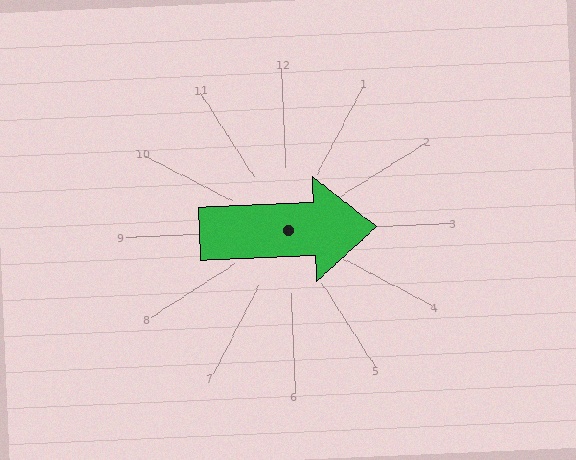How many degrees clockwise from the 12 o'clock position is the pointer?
Approximately 90 degrees.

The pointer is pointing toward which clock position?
Roughly 3 o'clock.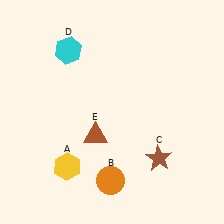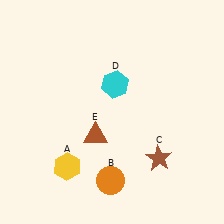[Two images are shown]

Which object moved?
The cyan hexagon (D) moved right.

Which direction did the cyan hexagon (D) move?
The cyan hexagon (D) moved right.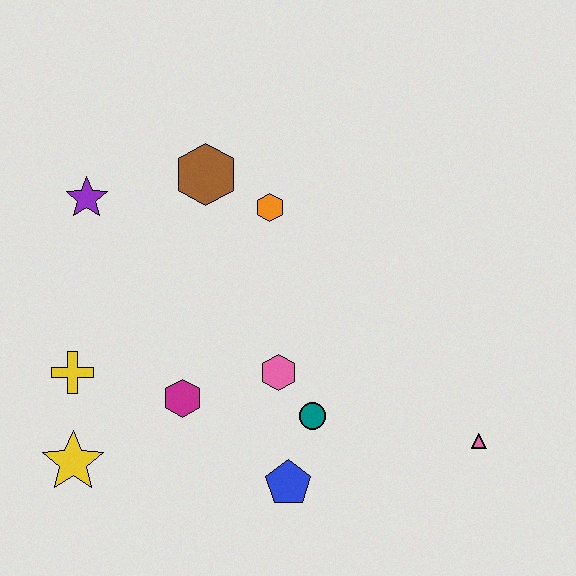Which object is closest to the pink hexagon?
The teal circle is closest to the pink hexagon.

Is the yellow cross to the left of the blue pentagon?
Yes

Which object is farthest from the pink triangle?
The purple star is farthest from the pink triangle.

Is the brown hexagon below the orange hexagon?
No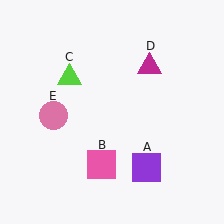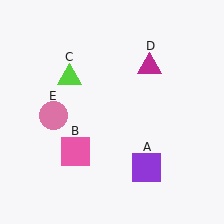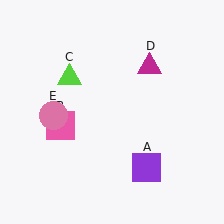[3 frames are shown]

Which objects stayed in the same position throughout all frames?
Purple square (object A) and lime triangle (object C) and magenta triangle (object D) and pink circle (object E) remained stationary.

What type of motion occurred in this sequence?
The pink square (object B) rotated clockwise around the center of the scene.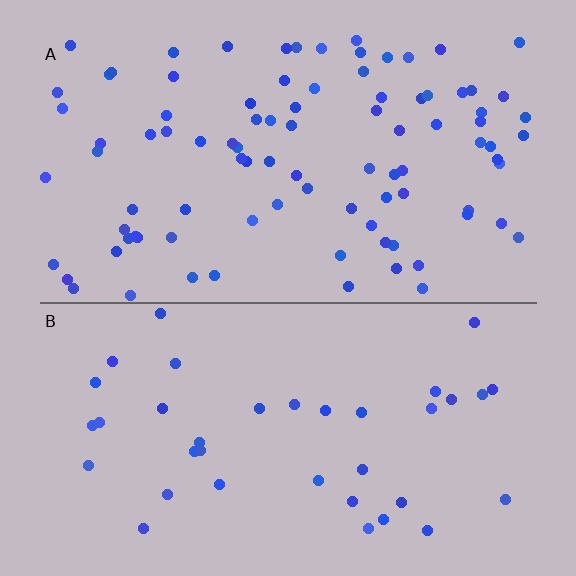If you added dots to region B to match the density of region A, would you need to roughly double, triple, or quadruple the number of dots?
Approximately triple.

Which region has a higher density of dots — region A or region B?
A (the top).